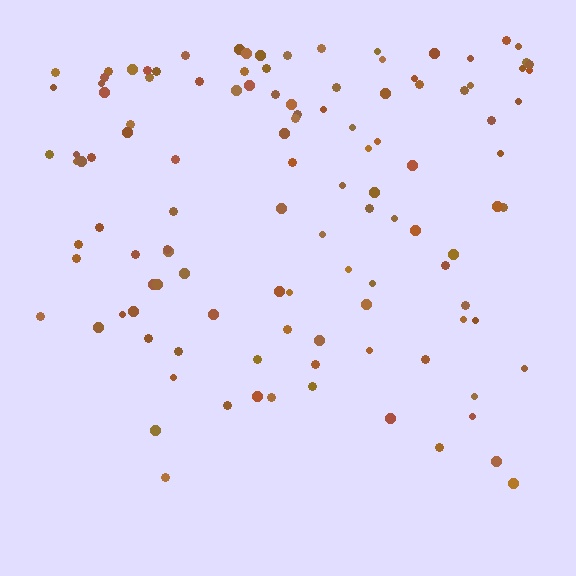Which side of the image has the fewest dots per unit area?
The bottom.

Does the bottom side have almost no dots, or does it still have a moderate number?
Still a moderate number, just noticeably fewer than the top.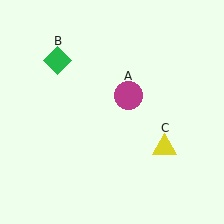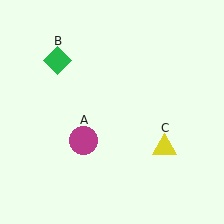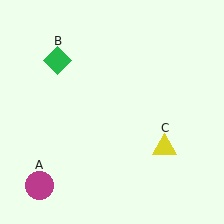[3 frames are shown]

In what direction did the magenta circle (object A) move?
The magenta circle (object A) moved down and to the left.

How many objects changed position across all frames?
1 object changed position: magenta circle (object A).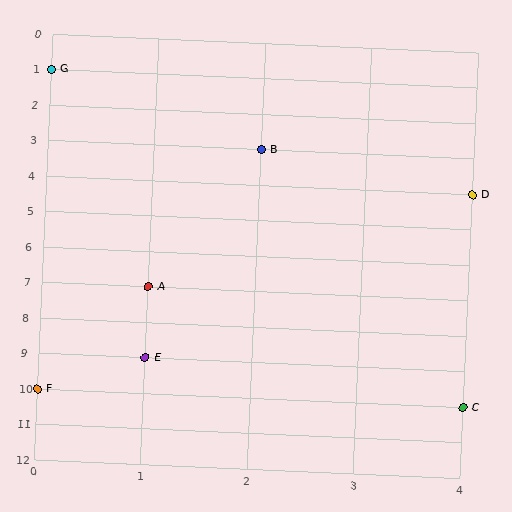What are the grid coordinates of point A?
Point A is at grid coordinates (1, 7).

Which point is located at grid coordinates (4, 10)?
Point C is at (4, 10).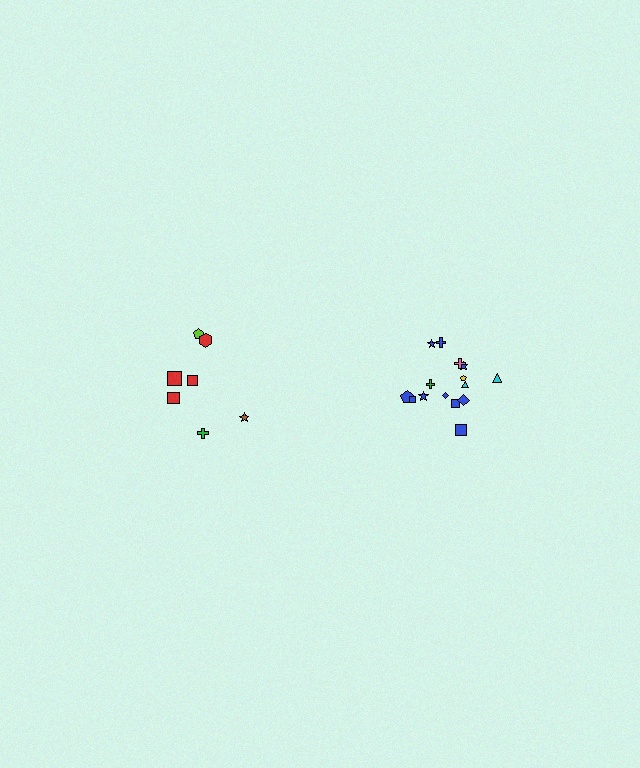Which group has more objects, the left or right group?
The right group.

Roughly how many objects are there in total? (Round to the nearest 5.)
Roughly 20 objects in total.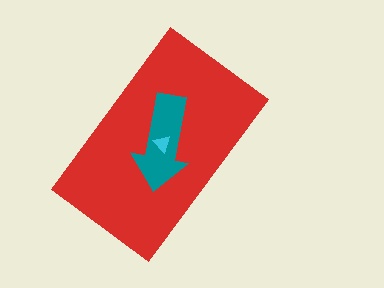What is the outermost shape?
The red rectangle.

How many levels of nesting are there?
3.